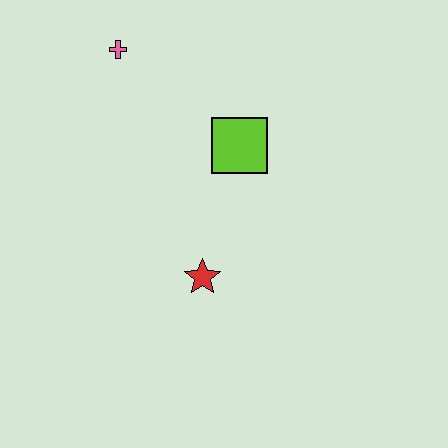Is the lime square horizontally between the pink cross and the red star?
No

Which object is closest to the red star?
The lime square is closest to the red star.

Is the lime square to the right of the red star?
Yes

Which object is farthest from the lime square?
The pink cross is farthest from the lime square.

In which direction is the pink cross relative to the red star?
The pink cross is above the red star.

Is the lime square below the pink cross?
Yes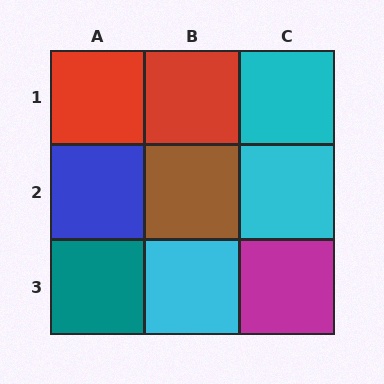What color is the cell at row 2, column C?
Cyan.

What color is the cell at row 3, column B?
Cyan.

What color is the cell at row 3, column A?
Teal.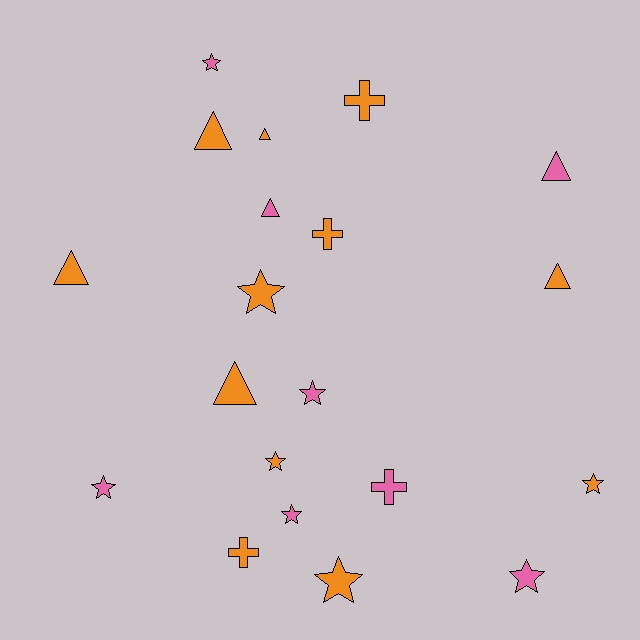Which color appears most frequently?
Orange, with 12 objects.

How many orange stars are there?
There are 4 orange stars.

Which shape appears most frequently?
Star, with 9 objects.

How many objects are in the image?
There are 20 objects.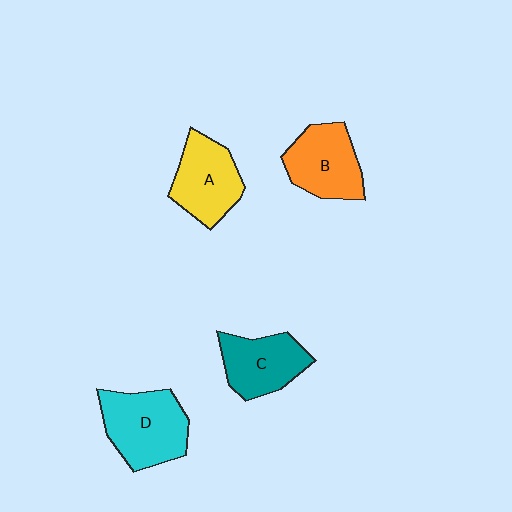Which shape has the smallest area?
Shape C (teal).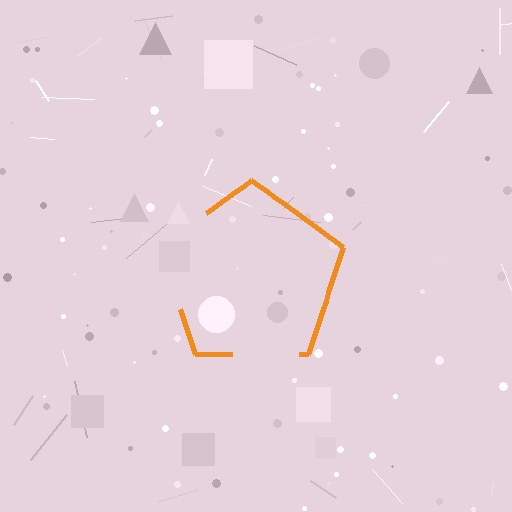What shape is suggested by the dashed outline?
The dashed outline suggests a pentagon.